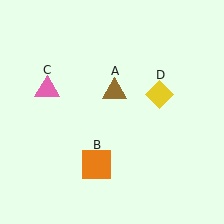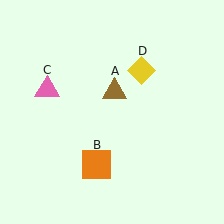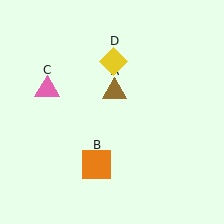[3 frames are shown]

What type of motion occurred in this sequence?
The yellow diamond (object D) rotated counterclockwise around the center of the scene.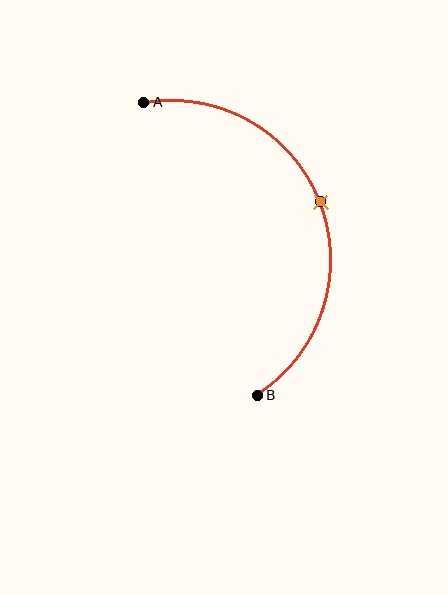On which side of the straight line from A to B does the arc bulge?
The arc bulges to the right of the straight line connecting A and B.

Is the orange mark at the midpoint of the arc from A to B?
Yes. The orange mark lies on the arc at equal arc-length from both A and B — it is the arc midpoint.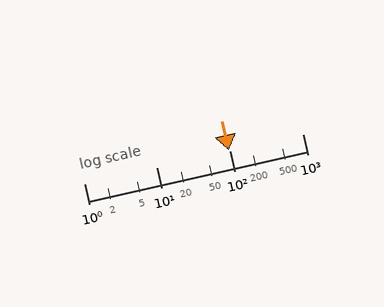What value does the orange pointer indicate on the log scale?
The pointer indicates approximately 98.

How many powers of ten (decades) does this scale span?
The scale spans 3 decades, from 1 to 1000.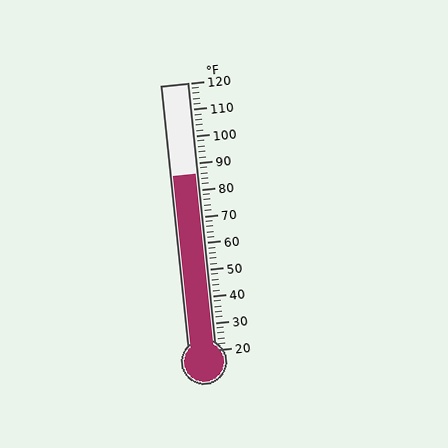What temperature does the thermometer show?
The thermometer shows approximately 86°F.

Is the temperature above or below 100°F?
The temperature is below 100°F.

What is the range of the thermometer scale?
The thermometer scale ranges from 20°F to 120°F.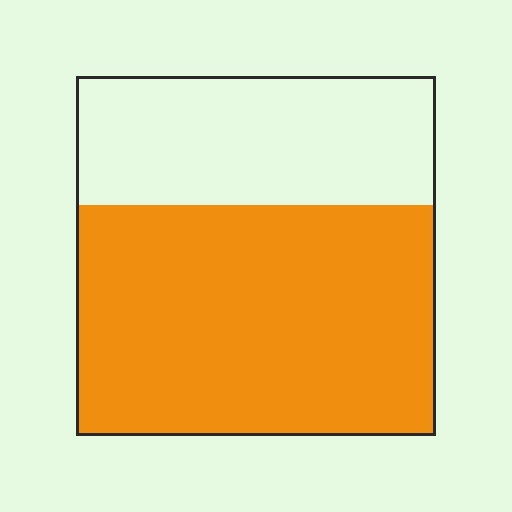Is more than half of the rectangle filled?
Yes.